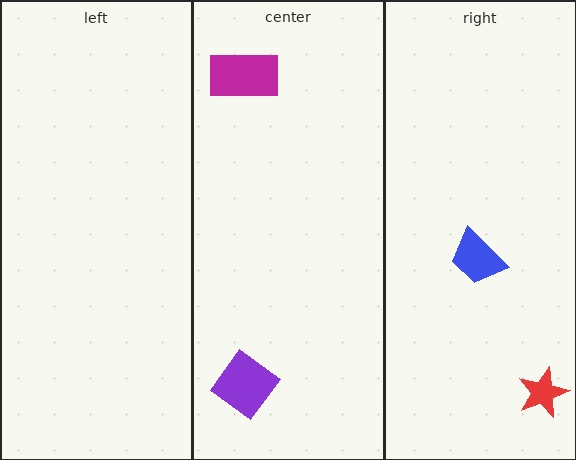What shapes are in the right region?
The blue trapezoid, the red star.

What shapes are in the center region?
The purple diamond, the magenta rectangle.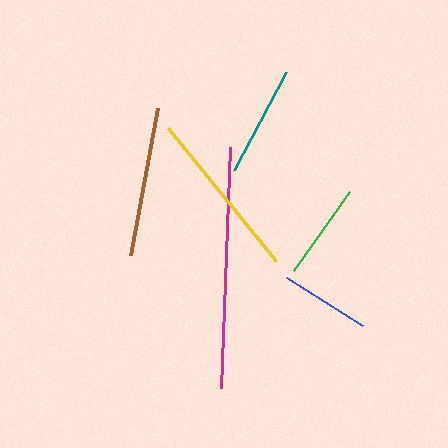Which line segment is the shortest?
The blue line is the shortest at approximately 89 pixels.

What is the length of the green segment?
The green segment is approximately 97 pixels long.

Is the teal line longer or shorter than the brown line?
The brown line is longer than the teal line.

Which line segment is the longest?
The magenta line is the longest at approximately 241 pixels.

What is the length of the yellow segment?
The yellow segment is approximately 172 pixels long.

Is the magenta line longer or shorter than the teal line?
The magenta line is longer than the teal line.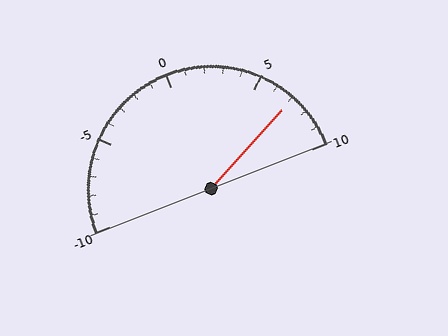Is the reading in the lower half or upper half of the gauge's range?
The reading is in the upper half of the range (-10 to 10).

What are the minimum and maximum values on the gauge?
The gauge ranges from -10 to 10.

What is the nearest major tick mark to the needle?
The nearest major tick mark is 5.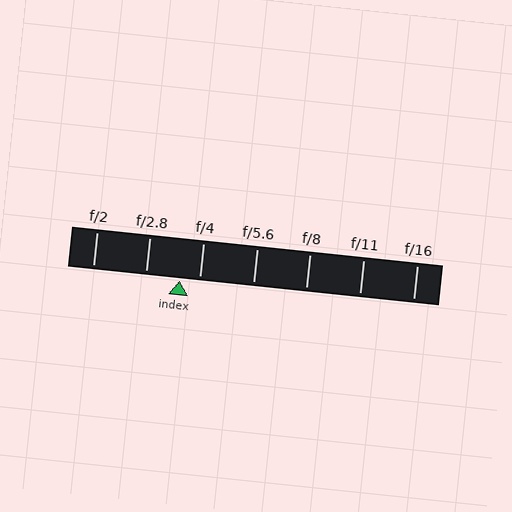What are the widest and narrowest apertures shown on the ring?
The widest aperture shown is f/2 and the narrowest is f/16.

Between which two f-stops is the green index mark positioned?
The index mark is between f/2.8 and f/4.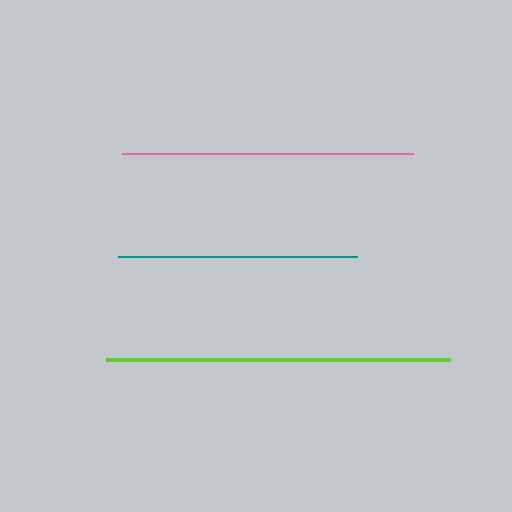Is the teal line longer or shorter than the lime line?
The lime line is longer than the teal line.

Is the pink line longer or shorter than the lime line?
The lime line is longer than the pink line.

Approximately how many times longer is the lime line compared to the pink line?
The lime line is approximately 1.2 times the length of the pink line.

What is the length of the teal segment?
The teal segment is approximately 238 pixels long.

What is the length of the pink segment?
The pink segment is approximately 292 pixels long.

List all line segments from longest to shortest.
From longest to shortest: lime, pink, teal.